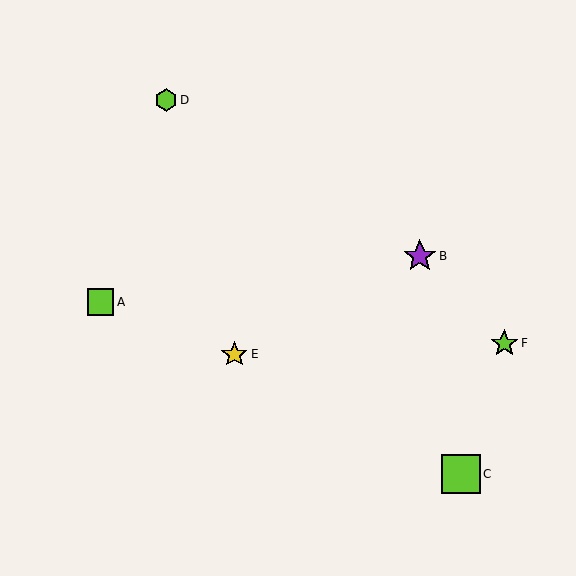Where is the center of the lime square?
The center of the lime square is at (100, 302).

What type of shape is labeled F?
Shape F is a lime star.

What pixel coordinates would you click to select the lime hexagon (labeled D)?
Click at (166, 100) to select the lime hexagon D.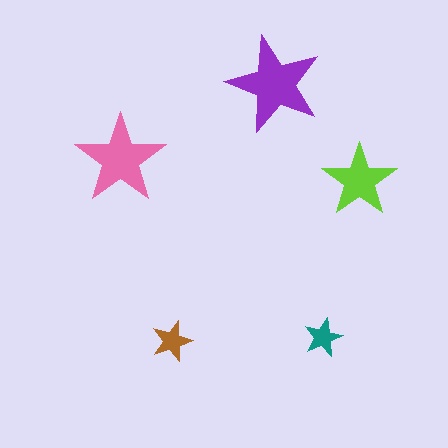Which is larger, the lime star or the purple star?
The purple one.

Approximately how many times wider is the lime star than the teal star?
About 2 times wider.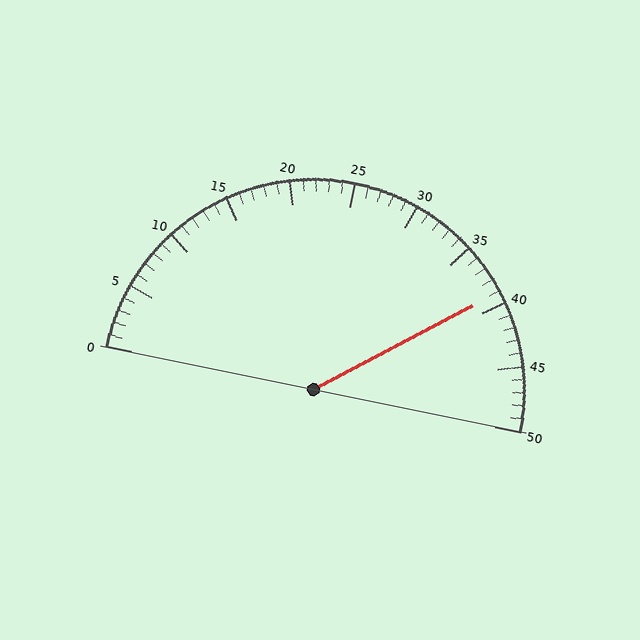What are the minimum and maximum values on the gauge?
The gauge ranges from 0 to 50.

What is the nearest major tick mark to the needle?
The nearest major tick mark is 40.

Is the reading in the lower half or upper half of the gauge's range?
The reading is in the upper half of the range (0 to 50).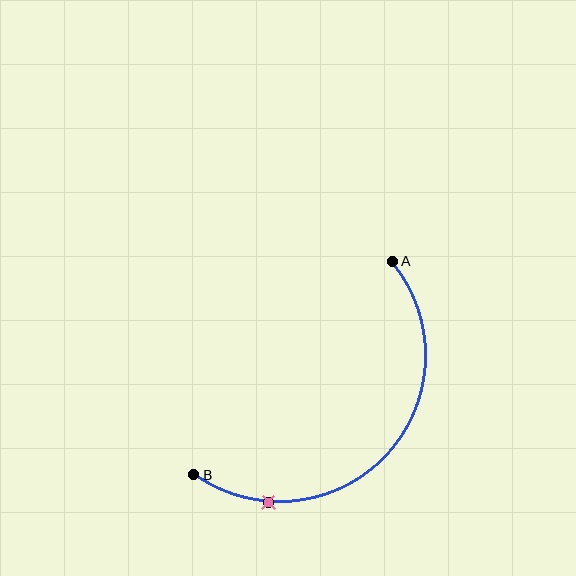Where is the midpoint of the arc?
The arc midpoint is the point on the curve farthest from the straight line joining A and B. It sits below and to the right of that line.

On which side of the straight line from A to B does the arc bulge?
The arc bulges below and to the right of the straight line connecting A and B.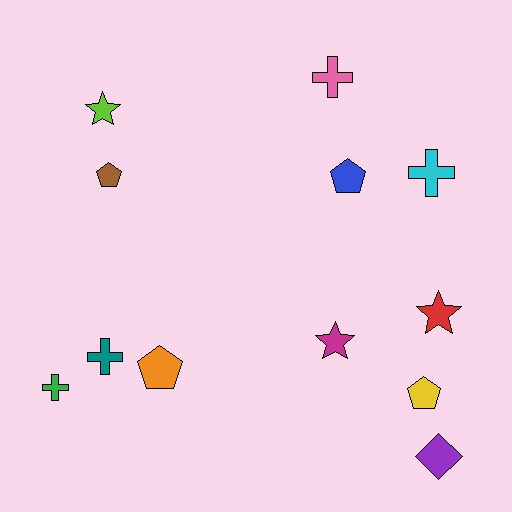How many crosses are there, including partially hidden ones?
There are 4 crosses.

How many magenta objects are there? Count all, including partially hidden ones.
There is 1 magenta object.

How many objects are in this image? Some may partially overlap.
There are 12 objects.